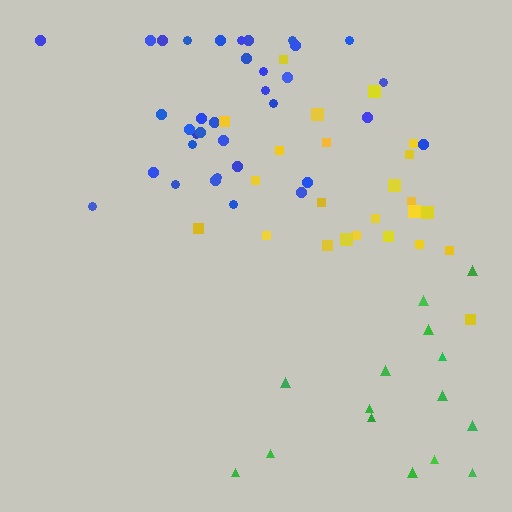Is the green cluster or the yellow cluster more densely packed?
Yellow.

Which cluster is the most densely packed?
Blue.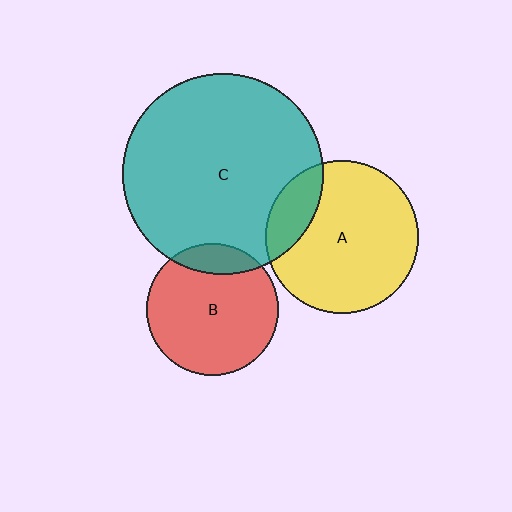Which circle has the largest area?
Circle C (teal).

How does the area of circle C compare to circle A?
Approximately 1.7 times.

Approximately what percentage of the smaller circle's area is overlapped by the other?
Approximately 15%.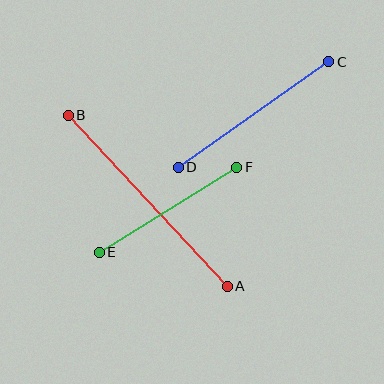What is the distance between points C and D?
The distance is approximately 184 pixels.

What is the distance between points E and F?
The distance is approximately 162 pixels.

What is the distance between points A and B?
The distance is approximately 233 pixels.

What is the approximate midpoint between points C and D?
The midpoint is at approximately (254, 114) pixels.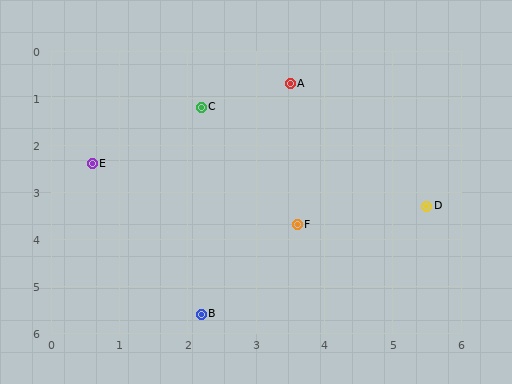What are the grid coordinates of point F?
Point F is at approximately (3.6, 3.7).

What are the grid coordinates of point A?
Point A is at approximately (3.5, 0.7).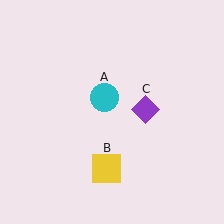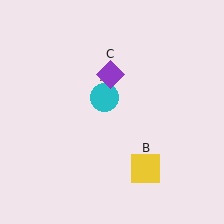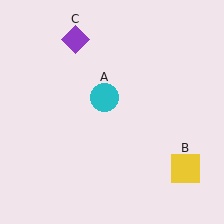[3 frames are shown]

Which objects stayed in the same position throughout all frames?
Cyan circle (object A) remained stationary.